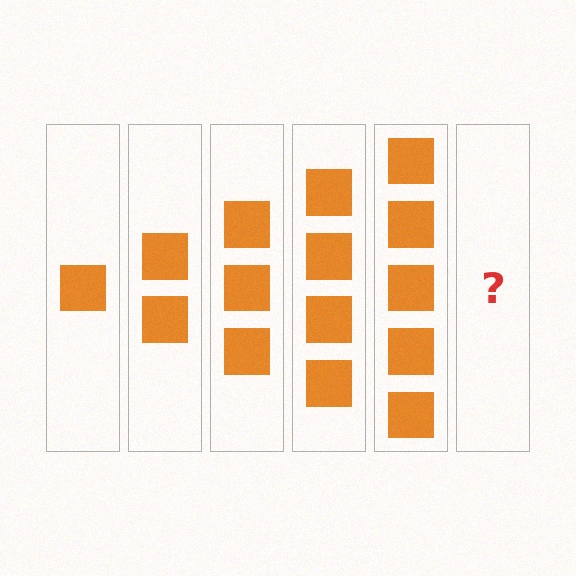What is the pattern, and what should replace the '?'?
The pattern is that each step adds one more square. The '?' should be 6 squares.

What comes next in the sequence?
The next element should be 6 squares.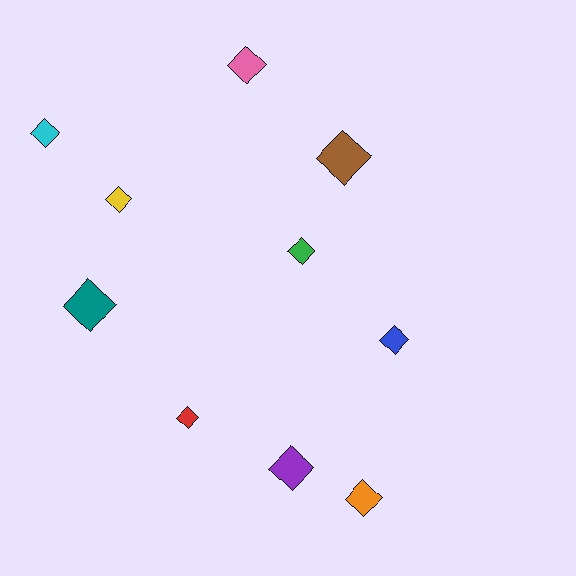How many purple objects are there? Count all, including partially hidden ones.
There is 1 purple object.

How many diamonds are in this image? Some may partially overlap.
There are 10 diamonds.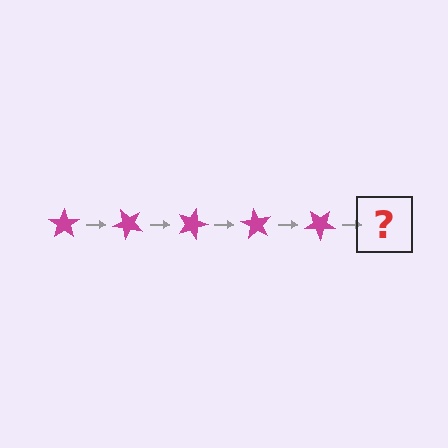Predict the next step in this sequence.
The next step is a magenta star rotated 225 degrees.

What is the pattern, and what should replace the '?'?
The pattern is that the star rotates 45 degrees each step. The '?' should be a magenta star rotated 225 degrees.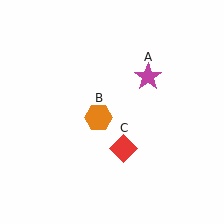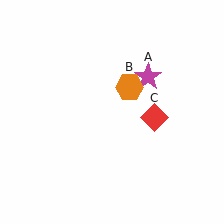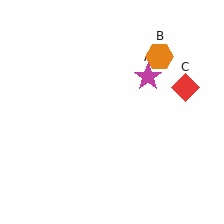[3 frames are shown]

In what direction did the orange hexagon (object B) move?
The orange hexagon (object B) moved up and to the right.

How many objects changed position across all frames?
2 objects changed position: orange hexagon (object B), red diamond (object C).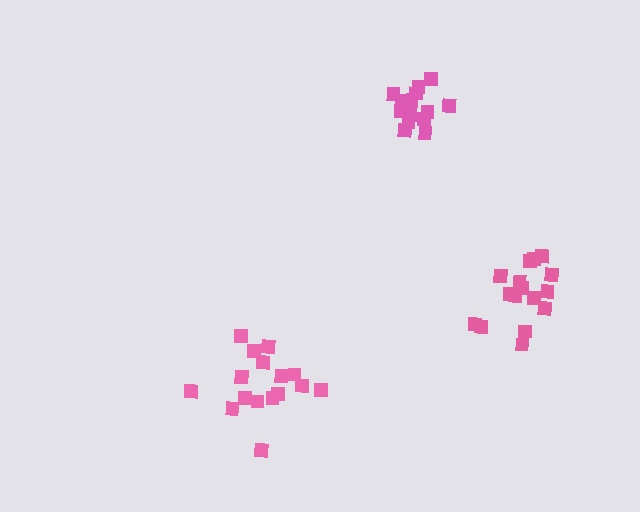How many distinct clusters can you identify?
There are 3 distinct clusters.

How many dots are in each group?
Group 1: 16 dots, Group 2: 16 dots, Group 3: 14 dots (46 total).